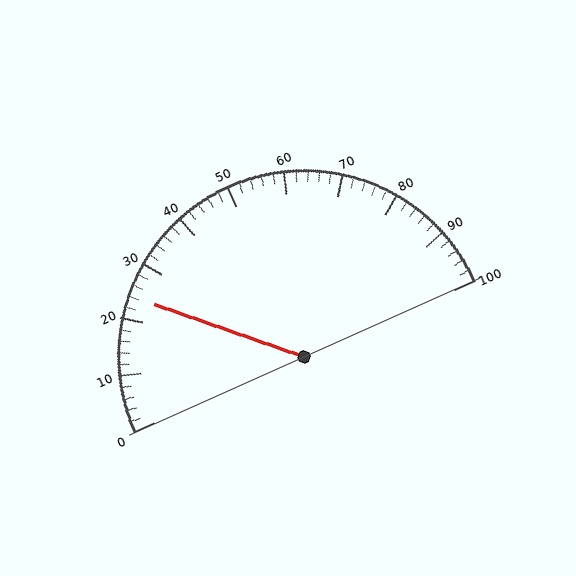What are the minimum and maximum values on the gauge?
The gauge ranges from 0 to 100.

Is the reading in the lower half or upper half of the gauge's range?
The reading is in the lower half of the range (0 to 100).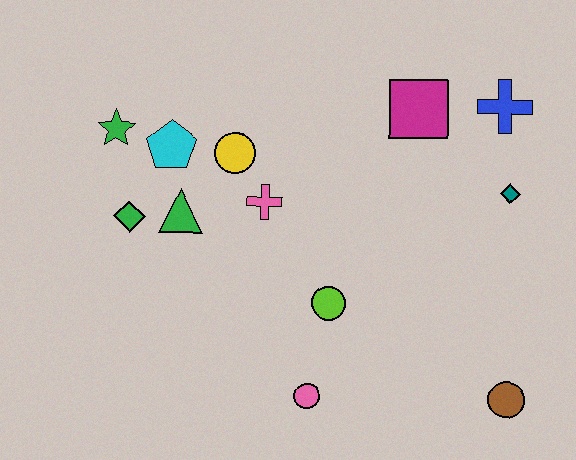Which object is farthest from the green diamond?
The brown circle is farthest from the green diamond.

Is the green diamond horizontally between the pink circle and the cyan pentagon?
No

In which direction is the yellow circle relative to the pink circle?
The yellow circle is above the pink circle.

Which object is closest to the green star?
The cyan pentagon is closest to the green star.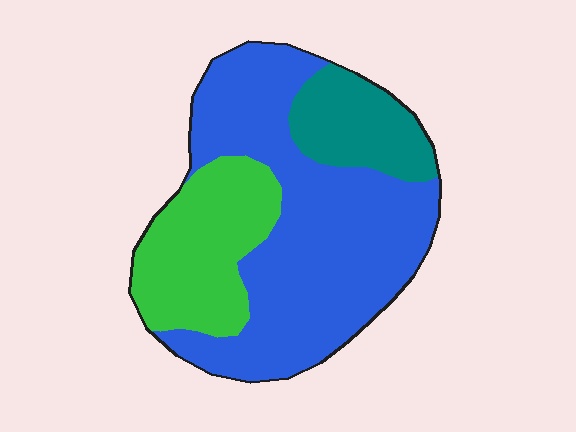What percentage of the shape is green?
Green covers about 25% of the shape.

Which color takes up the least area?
Teal, at roughly 15%.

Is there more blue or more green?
Blue.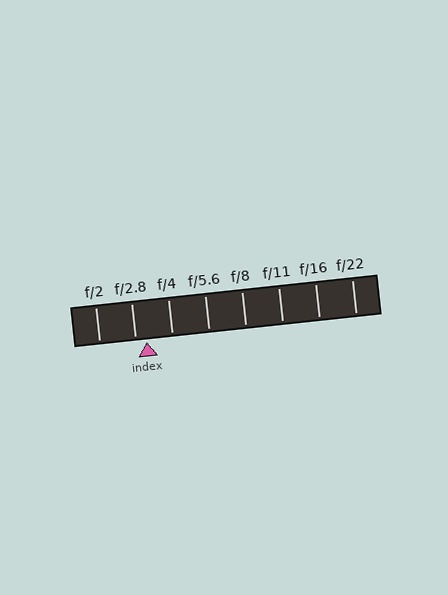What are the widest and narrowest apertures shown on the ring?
The widest aperture shown is f/2 and the narrowest is f/22.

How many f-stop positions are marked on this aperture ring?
There are 8 f-stop positions marked.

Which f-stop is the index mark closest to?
The index mark is closest to f/2.8.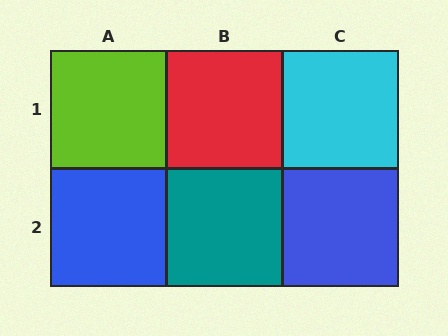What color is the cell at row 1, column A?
Lime.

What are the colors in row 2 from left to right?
Blue, teal, blue.